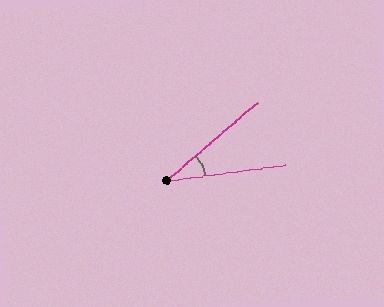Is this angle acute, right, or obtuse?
It is acute.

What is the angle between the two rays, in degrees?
Approximately 33 degrees.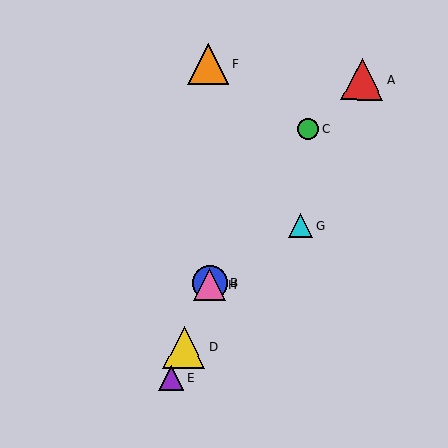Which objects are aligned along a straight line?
Objects B, D, E, H are aligned along a straight line.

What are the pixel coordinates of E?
Object E is at (172, 378).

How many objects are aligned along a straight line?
4 objects (B, D, E, H) are aligned along a straight line.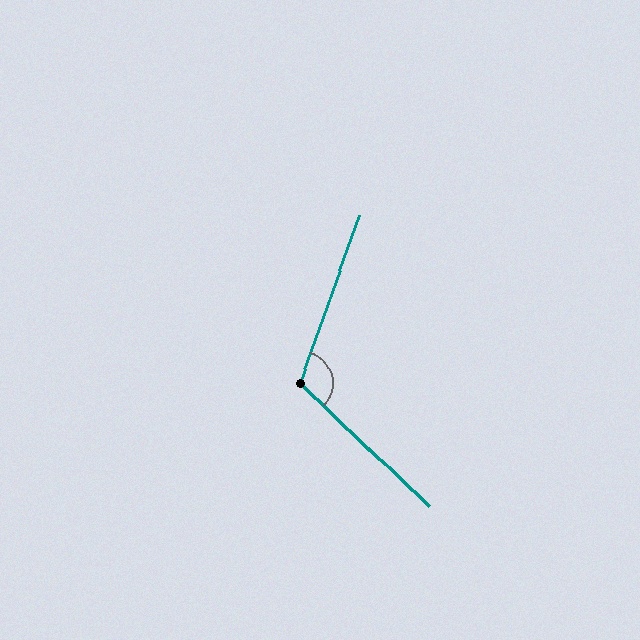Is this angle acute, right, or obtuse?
It is obtuse.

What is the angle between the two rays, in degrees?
Approximately 114 degrees.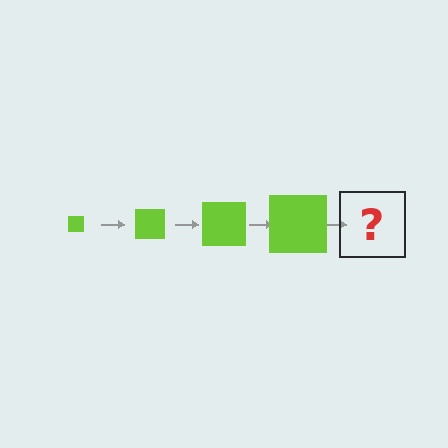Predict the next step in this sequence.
The next step is a lime square, larger than the previous one.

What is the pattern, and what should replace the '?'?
The pattern is that the square gets progressively larger each step. The '?' should be a lime square, larger than the previous one.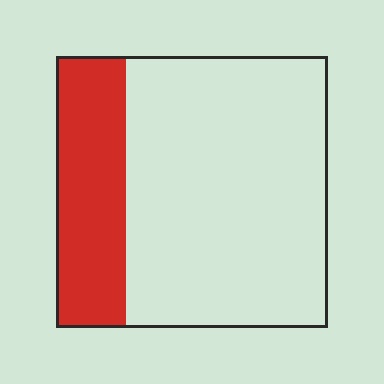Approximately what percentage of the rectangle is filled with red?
Approximately 25%.